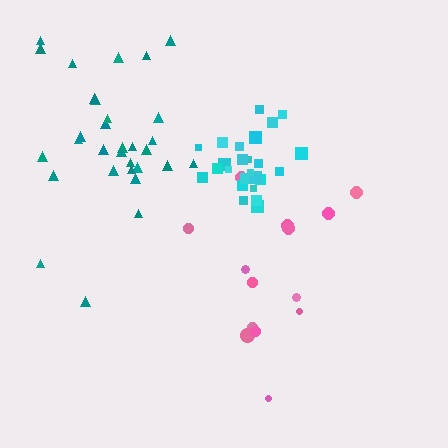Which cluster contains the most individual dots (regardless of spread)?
Teal (32).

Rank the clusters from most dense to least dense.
cyan, teal, pink.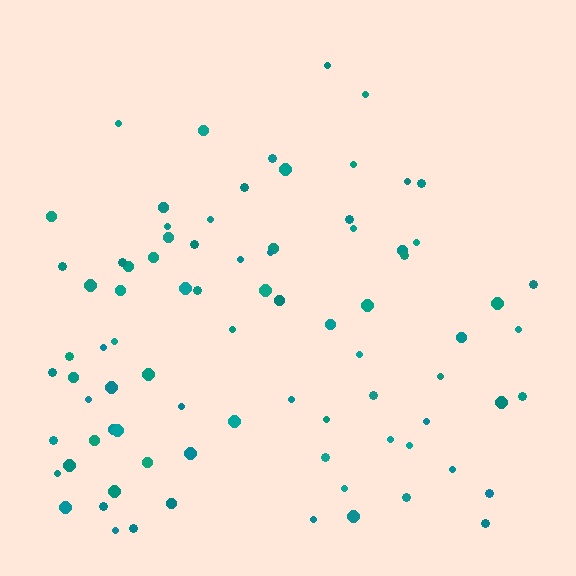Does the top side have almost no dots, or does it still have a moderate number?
Still a moderate number, just noticeably fewer than the bottom.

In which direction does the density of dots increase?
From top to bottom, with the bottom side densest.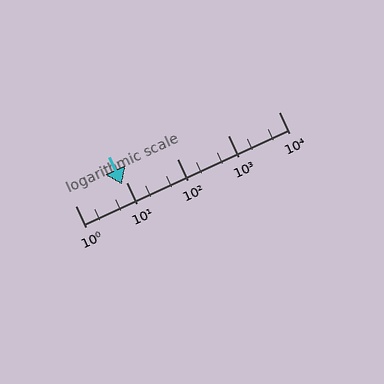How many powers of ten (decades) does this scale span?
The scale spans 4 decades, from 1 to 10000.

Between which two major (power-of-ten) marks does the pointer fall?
The pointer is between 1 and 10.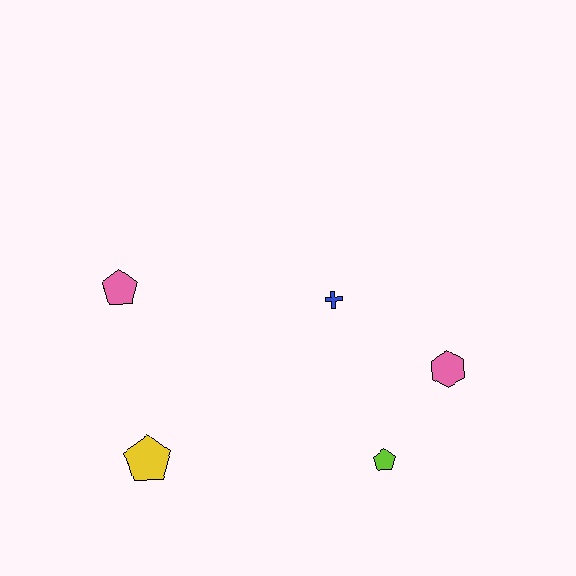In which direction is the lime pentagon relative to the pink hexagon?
The lime pentagon is below the pink hexagon.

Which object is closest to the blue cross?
The pink hexagon is closest to the blue cross.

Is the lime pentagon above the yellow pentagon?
No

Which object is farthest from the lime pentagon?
The pink pentagon is farthest from the lime pentagon.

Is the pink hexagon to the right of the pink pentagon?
Yes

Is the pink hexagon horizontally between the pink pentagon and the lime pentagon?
No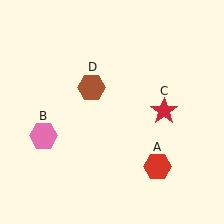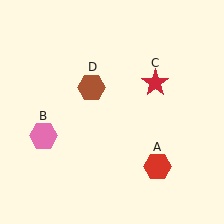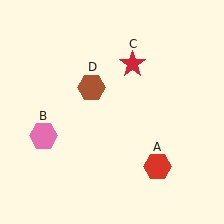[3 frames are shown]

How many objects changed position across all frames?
1 object changed position: red star (object C).